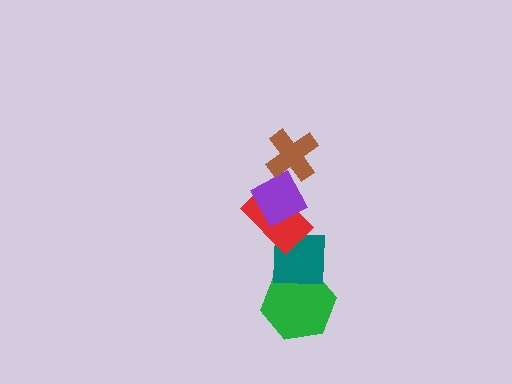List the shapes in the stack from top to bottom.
From top to bottom: the brown cross, the purple diamond, the red rectangle, the teal square, the green hexagon.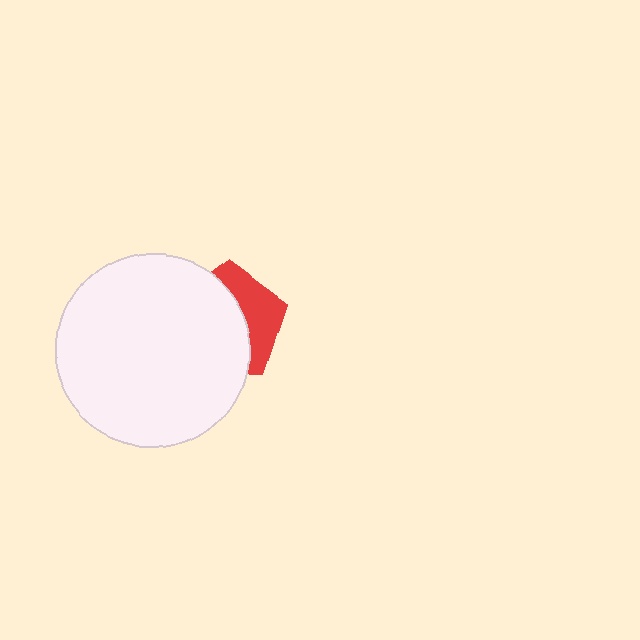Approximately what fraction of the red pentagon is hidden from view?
Roughly 64% of the red pentagon is hidden behind the white circle.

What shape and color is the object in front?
The object in front is a white circle.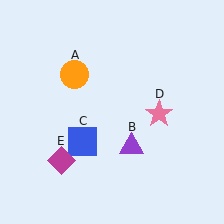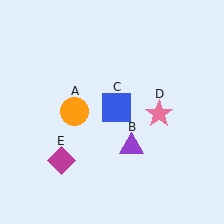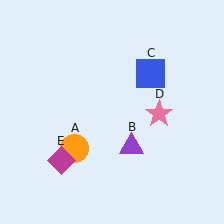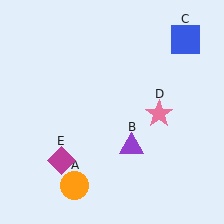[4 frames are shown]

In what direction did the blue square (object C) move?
The blue square (object C) moved up and to the right.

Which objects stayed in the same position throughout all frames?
Purple triangle (object B) and pink star (object D) and magenta diamond (object E) remained stationary.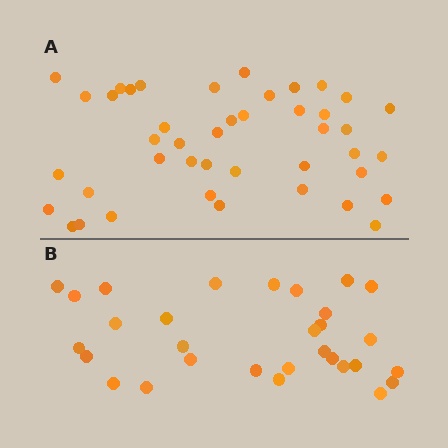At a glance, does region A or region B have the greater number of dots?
Region A (the top region) has more dots.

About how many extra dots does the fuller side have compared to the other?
Region A has approximately 15 more dots than region B.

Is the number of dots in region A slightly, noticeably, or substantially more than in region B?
Region A has noticeably more, but not dramatically so. The ratio is roughly 1.4 to 1.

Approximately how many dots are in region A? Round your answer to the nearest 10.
About 40 dots. (The exact count is 43, which rounds to 40.)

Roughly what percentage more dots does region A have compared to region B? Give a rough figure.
About 45% more.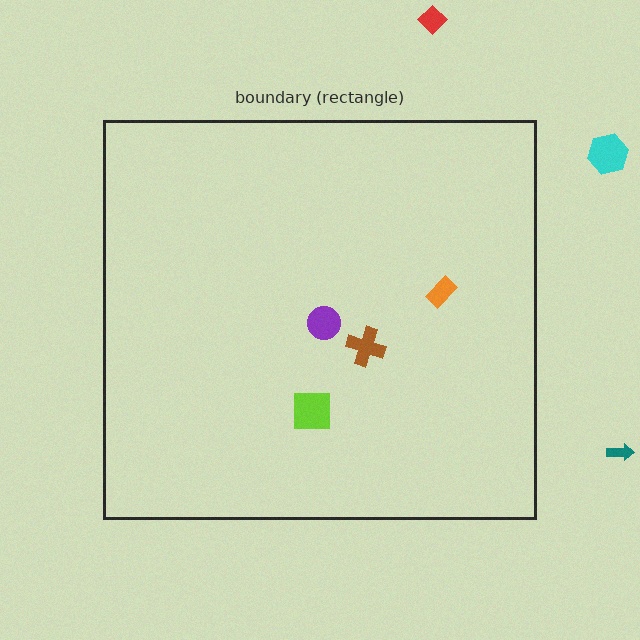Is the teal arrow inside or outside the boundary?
Outside.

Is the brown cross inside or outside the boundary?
Inside.